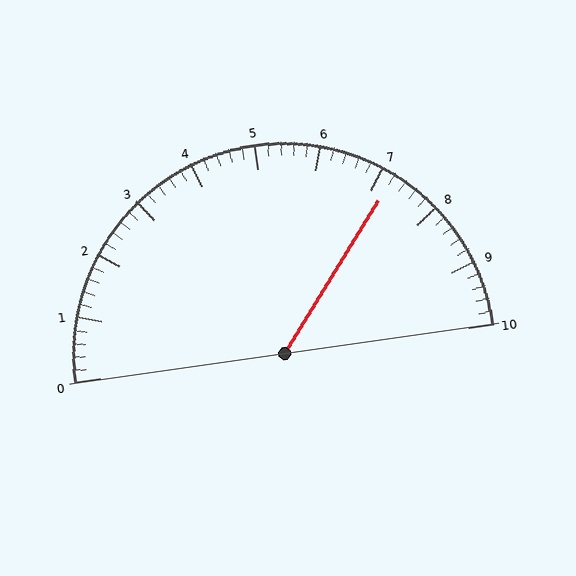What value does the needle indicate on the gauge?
The needle indicates approximately 7.2.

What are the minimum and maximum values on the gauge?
The gauge ranges from 0 to 10.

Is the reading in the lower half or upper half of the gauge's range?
The reading is in the upper half of the range (0 to 10).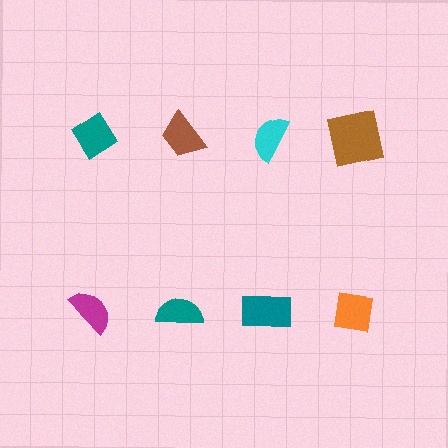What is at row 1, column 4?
A brown square.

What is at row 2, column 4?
An orange square.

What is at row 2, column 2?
A teal semicircle.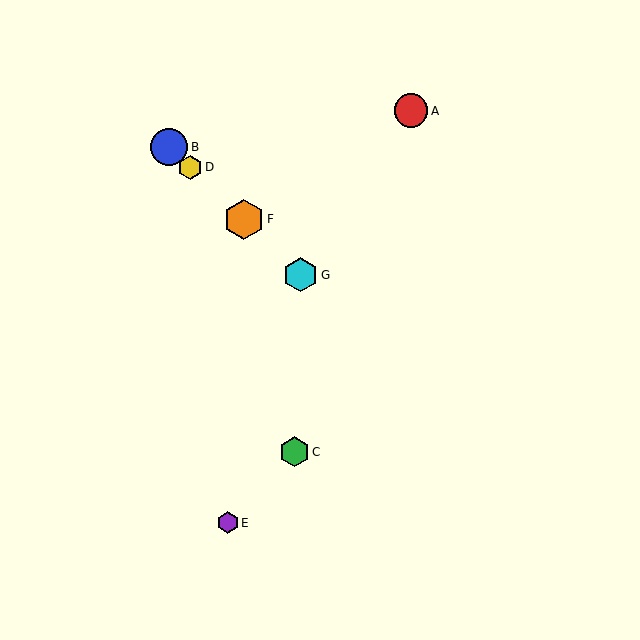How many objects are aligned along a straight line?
4 objects (B, D, F, G) are aligned along a straight line.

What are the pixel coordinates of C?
Object C is at (294, 452).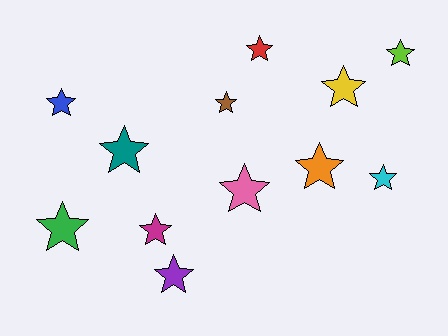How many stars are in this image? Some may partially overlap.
There are 12 stars.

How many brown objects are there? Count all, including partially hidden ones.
There is 1 brown object.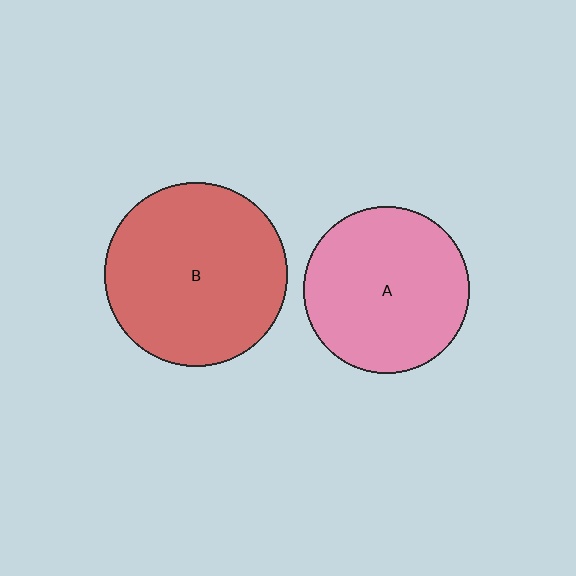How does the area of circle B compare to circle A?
Approximately 1.2 times.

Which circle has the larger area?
Circle B (red).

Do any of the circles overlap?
No, none of the circles overlap.